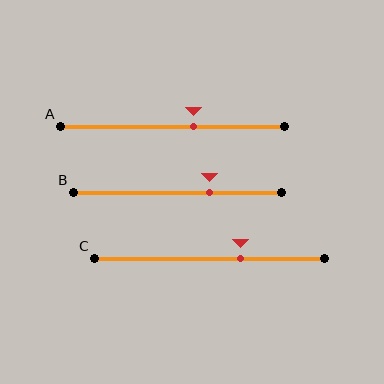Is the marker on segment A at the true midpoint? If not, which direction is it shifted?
No, the marker on segment A is shifted to the right by about 10% of the segment length.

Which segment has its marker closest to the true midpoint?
Segment A has its marker closest to the true midpoint.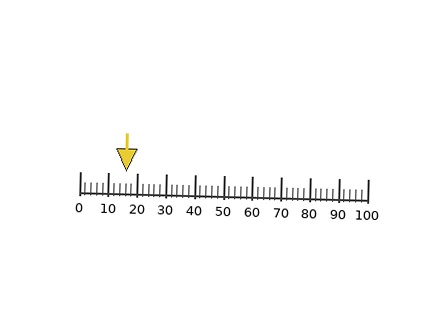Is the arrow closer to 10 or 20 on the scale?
The arrow is closer to 20.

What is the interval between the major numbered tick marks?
The major tick marks are spaced 10 units apart.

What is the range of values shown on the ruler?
The ruler shows values from 0 to 100.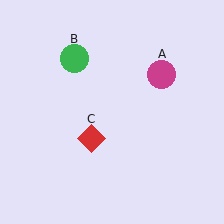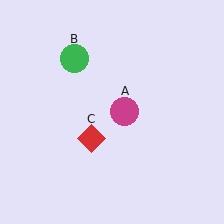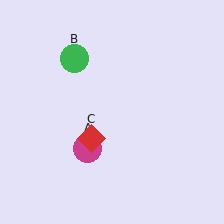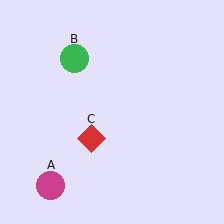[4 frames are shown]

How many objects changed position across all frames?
1 object changed position: magenta circle (object A).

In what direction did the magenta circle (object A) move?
The magenta circle (object A) moved down and to the left.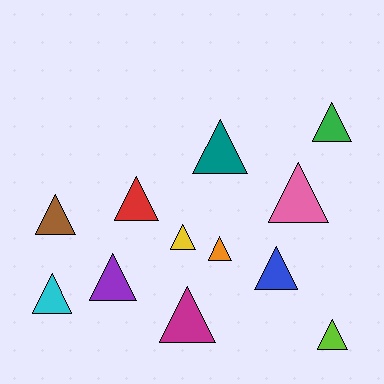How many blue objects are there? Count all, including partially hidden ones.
There is 1 blue object.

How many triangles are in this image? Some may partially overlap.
There are 12 triangles.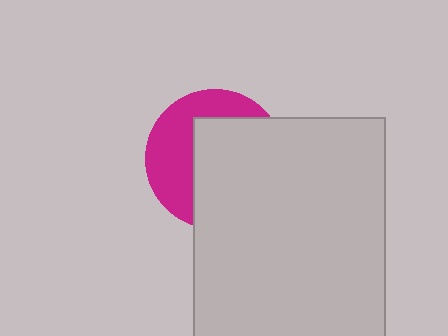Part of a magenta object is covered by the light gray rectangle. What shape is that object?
It is a circle.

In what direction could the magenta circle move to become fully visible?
The magenta circle could move left. That would shift it out from behind the light gray rectangle entirely.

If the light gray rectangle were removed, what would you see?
You would see the complete magenta circle.